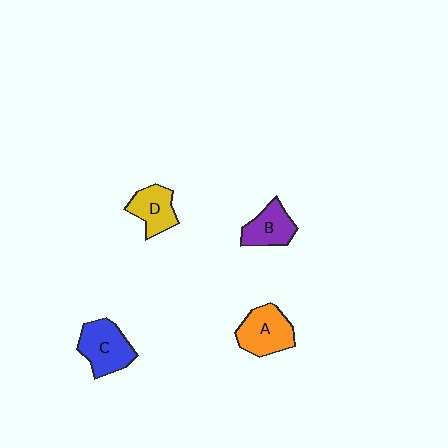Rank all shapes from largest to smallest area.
From largest to smallest: C (blue), A (orange), D (yellow), B (purple).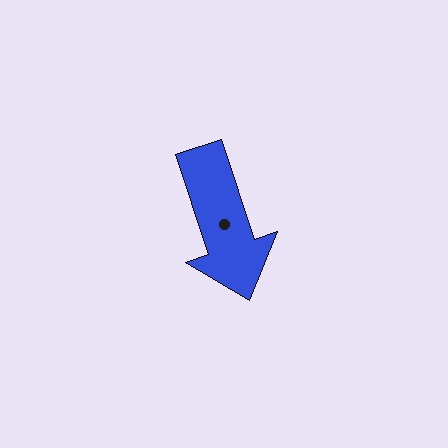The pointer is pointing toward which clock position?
Roughly 5 o'clock.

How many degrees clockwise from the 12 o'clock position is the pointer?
Approximately 162 degrees.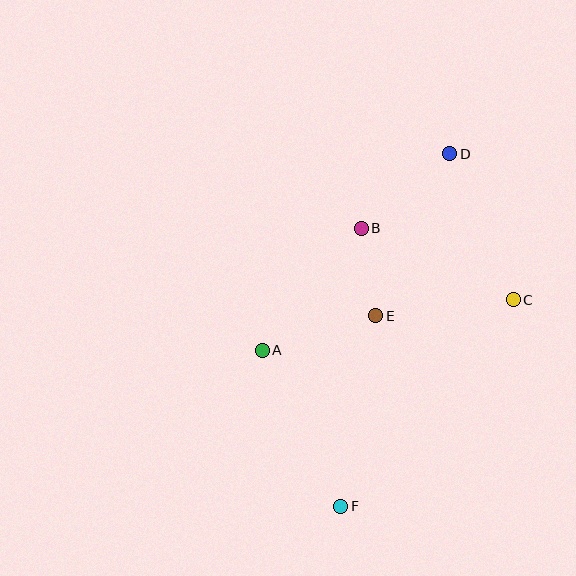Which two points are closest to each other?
Points B and E are closest to each other.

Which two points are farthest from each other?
Points D and F are farthest from each other.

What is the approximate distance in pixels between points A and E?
The distance between A and E is approximately 119 pixels.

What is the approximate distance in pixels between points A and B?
The distance between A and B is approximately 157 pixels.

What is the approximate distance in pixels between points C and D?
The distance between C and D is approximately 159 pixels.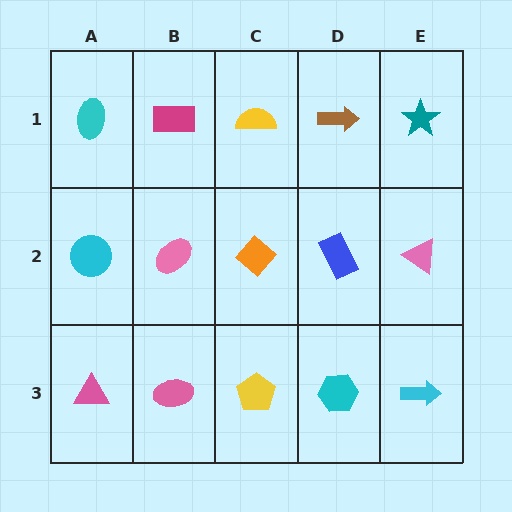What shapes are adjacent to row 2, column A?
A cyan ellipse (row 1, column A), a pink triangle (row 3, column A), a pink ellipse (row 2, column B).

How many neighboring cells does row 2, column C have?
4.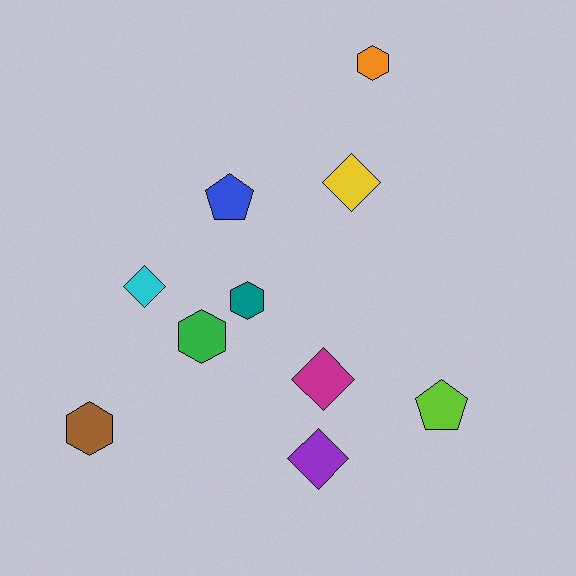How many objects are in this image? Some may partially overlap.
There are 10 objects.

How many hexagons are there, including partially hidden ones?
There are 4 hexagons.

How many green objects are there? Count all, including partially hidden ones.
There is 1 green object.